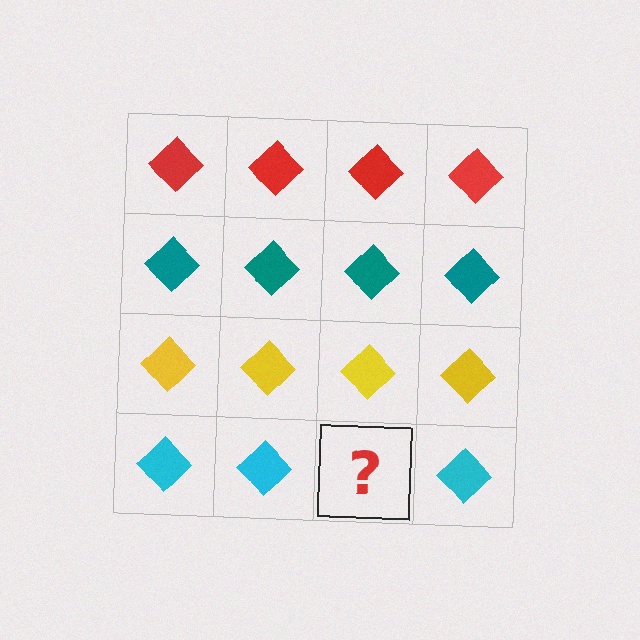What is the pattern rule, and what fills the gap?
The rule is that each row has a consistent color. The gap should be filled with a cyan diamond.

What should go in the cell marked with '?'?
The missing cell should contain a cyan diamond.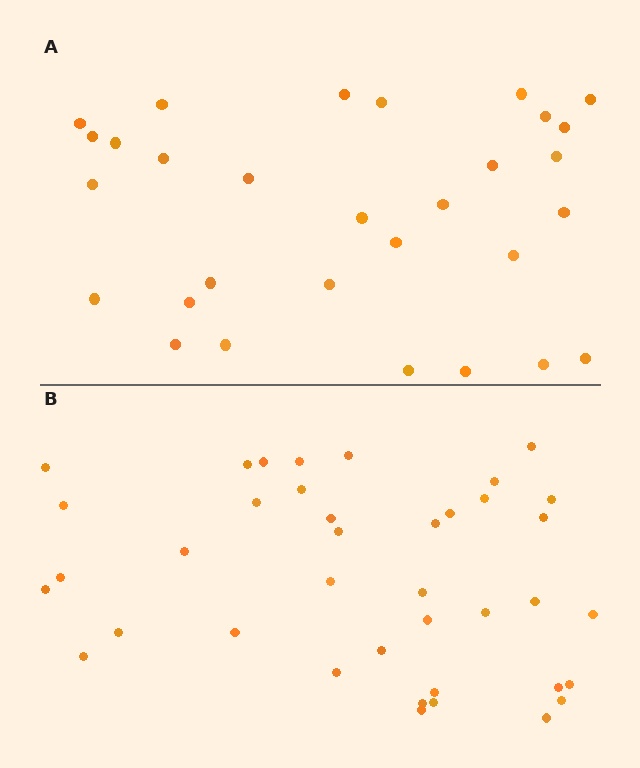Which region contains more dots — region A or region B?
Region B (the bottom region) has more dots.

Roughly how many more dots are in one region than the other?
Region B has roughly 8 or so more dots than region A.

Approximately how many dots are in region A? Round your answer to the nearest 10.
About 30 dots.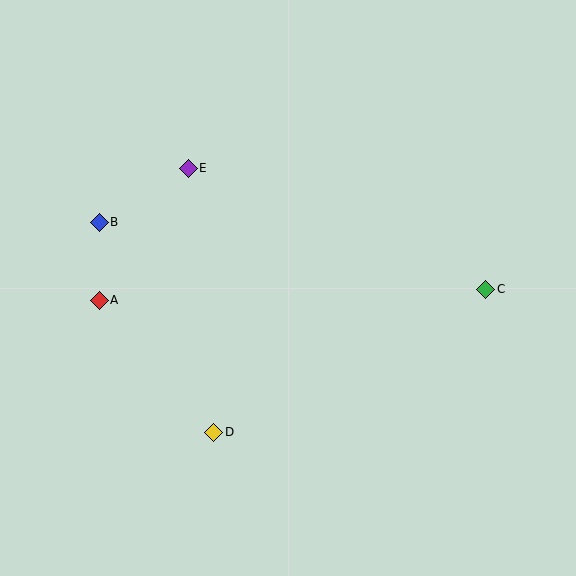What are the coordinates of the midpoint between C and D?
The midpoint between C and D is at (350, 361).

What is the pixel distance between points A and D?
The distance between A and D is 175 pixels.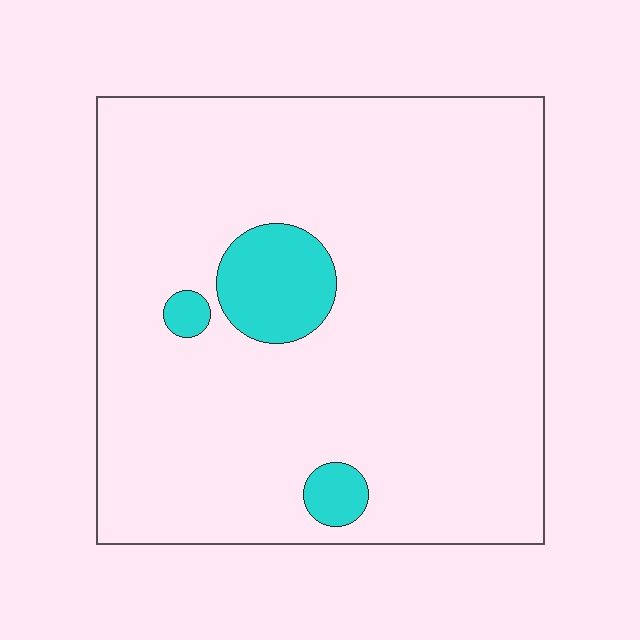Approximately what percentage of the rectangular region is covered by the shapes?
Approximately 10%.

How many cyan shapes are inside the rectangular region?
3.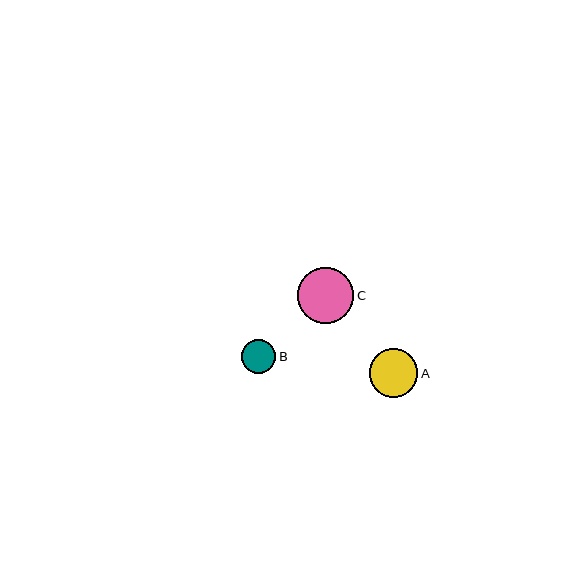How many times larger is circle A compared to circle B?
Circle A is approximately 1.4 times the size of circle B.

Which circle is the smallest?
Circle B is the smallest with a size of approximately 34 pixels.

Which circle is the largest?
Circle C is the largest with a size of approximately 56 pixels.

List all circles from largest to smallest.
From largest to smallest: C, A, B.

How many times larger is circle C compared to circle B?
Circle C is approximately 1.6 times the size of circle B.